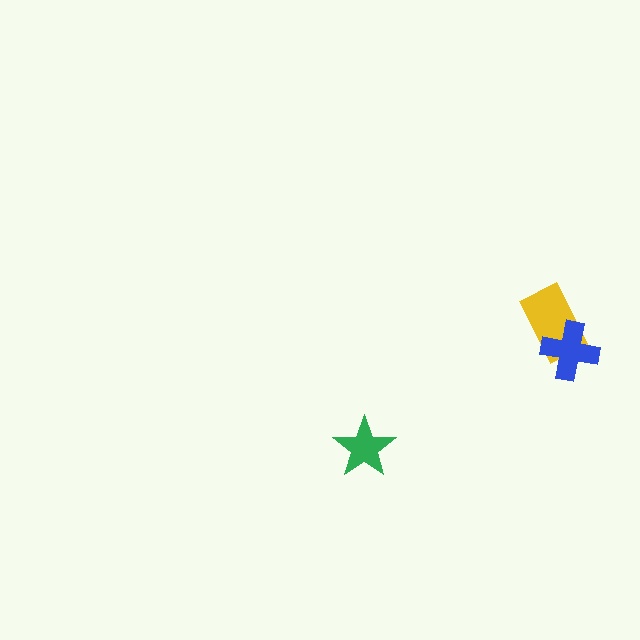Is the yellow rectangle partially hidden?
Yes, it is partially covered by another shape.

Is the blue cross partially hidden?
No, no other shape covers it.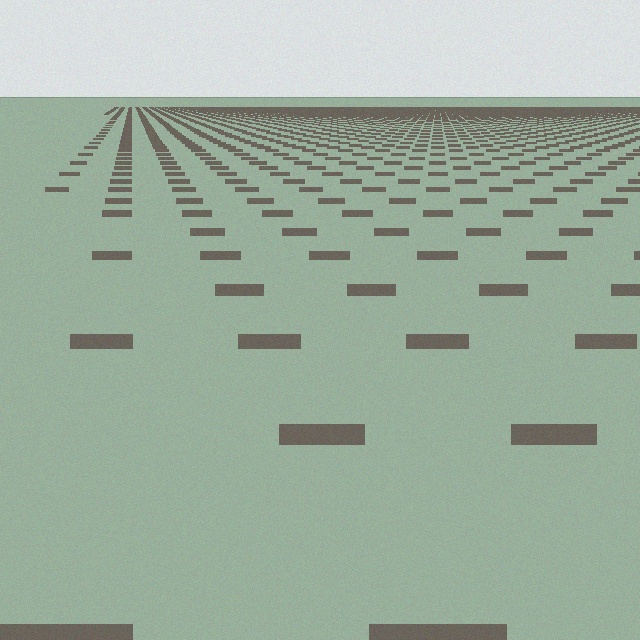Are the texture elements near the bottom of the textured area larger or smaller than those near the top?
Larger. Near the bottom, elements are closer to the viewer and appear at a bigger on-screen size.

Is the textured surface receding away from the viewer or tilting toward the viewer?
The surface is receding away from the viewer. Texture elements get smaller and denser toward the top.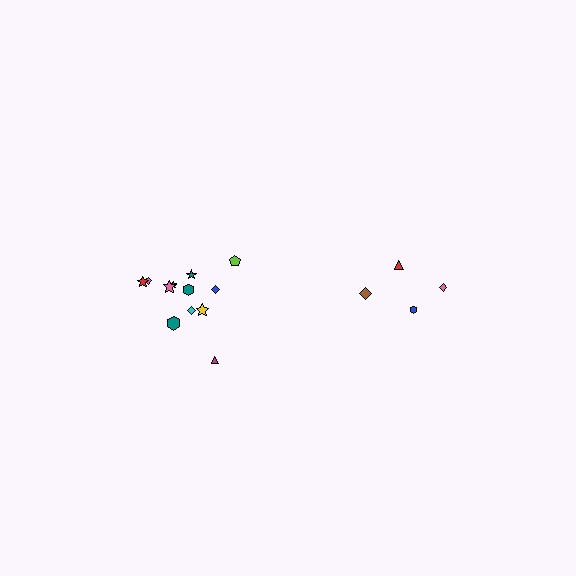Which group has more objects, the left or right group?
The left group.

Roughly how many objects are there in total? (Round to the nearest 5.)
Roughly 15 objects in total.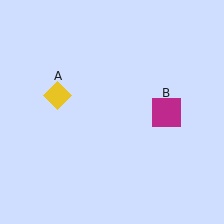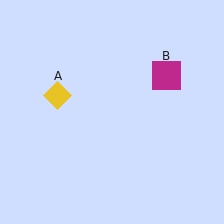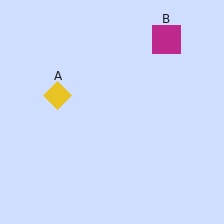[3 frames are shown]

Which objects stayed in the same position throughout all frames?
Yellow diamond (object A) remained stationary.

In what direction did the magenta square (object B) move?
The magenta square (object B) moved up.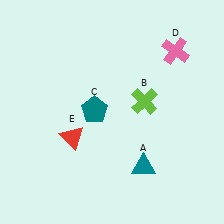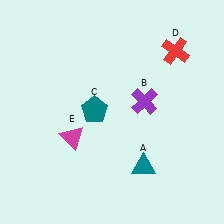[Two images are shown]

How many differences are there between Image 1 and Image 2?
There are 3 differences between the two images.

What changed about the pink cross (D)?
In Image 1, D is pink. In Image 2, it changed to red.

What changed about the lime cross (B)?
In Image 1, B is lime. In Image 2, it changed to purple.